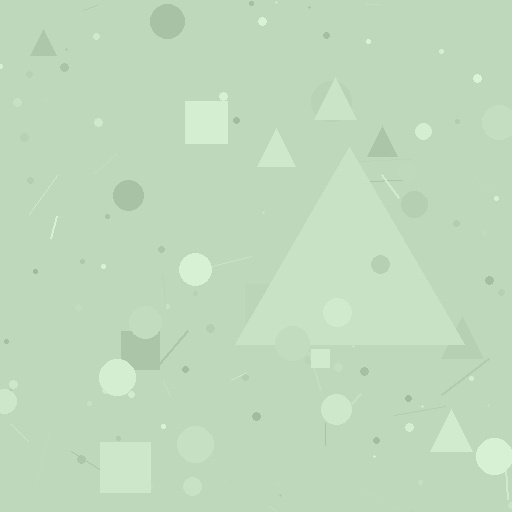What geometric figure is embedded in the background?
A triangle is embedded in the background.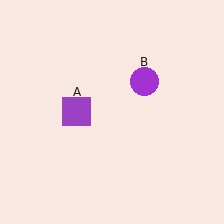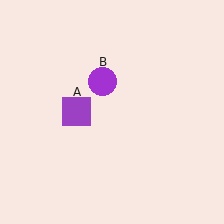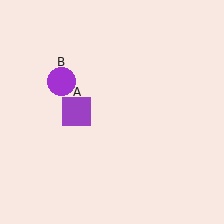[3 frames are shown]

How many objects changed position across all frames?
1 object changed position: purple circle (object B).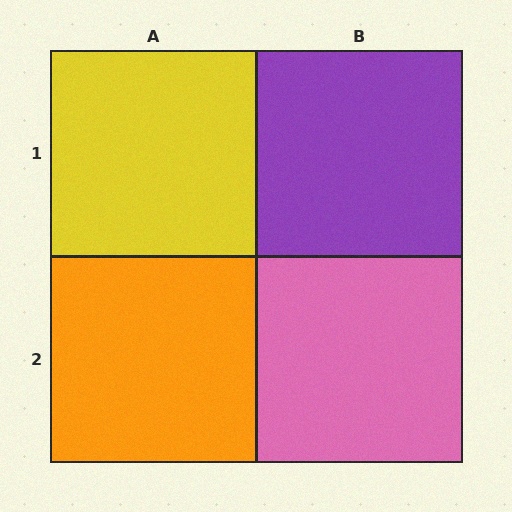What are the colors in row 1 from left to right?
Yellow, purple.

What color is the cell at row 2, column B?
Pink.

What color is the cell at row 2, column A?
Orange.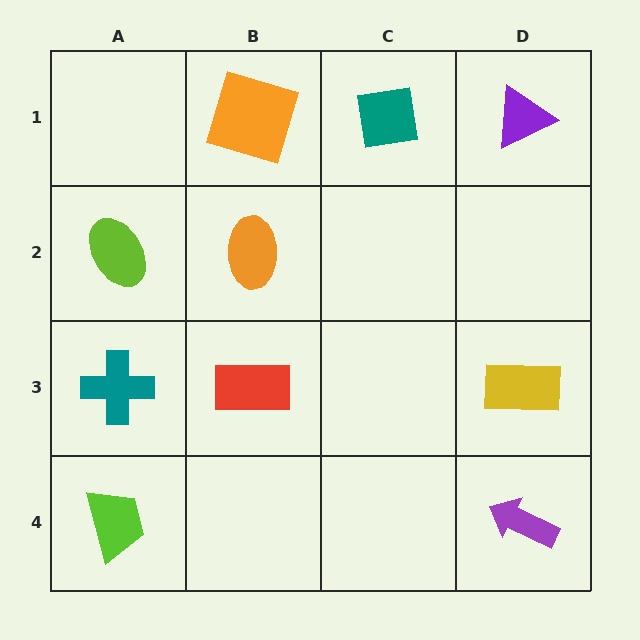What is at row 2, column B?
An orange ellipse.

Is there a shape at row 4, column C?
No, that cell is empty.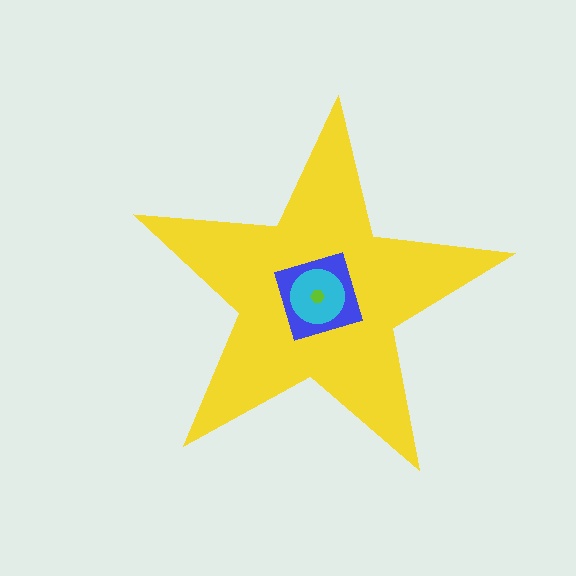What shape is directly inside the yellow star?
The blue square.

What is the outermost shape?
The yellow star.